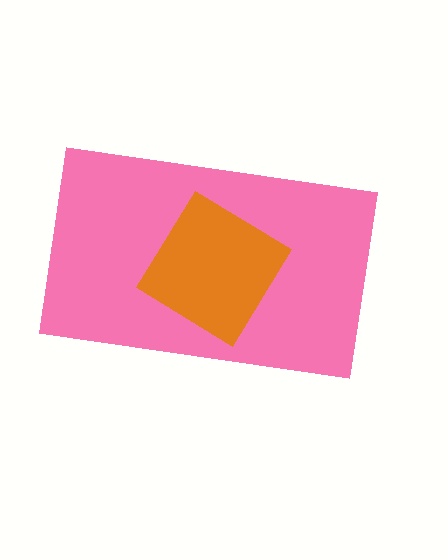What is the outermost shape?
The pink rectangle.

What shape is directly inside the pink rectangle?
The orange diamond.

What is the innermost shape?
The orange diamond.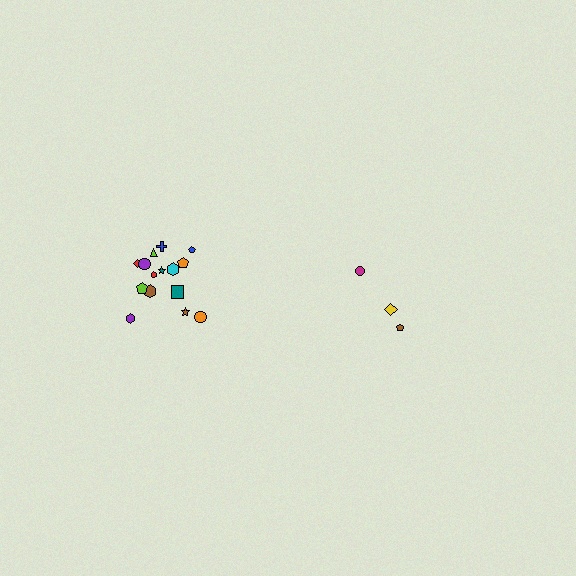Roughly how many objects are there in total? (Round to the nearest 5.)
Roughly 20 objects in total.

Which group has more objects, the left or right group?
The left group.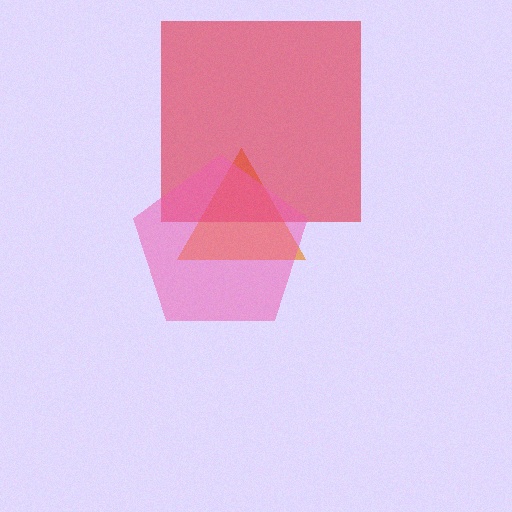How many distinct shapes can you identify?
There are 3 distinct shapes: an orange triangle, a red square, a pink pentagon.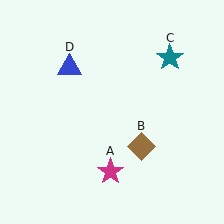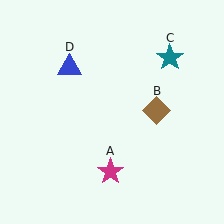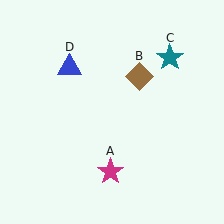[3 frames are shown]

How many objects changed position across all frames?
1 object changed position: brown diamond (object B).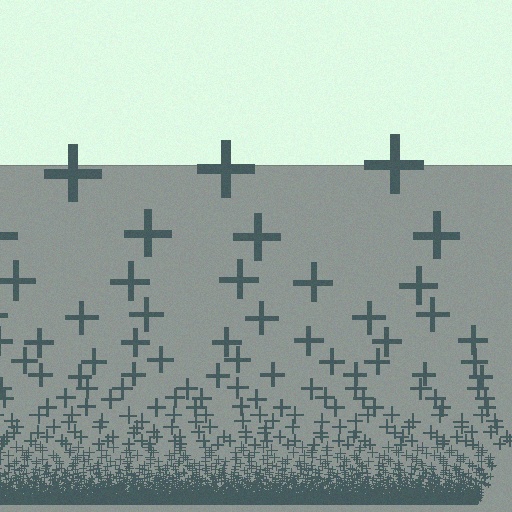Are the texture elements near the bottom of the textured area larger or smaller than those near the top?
Smaller. The gradient is inverted — elements near the bottom are smaller and denser.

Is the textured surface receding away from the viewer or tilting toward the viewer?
The surface appears to tilt toward the viewer. Texture elements get larger and sparser toward the top.